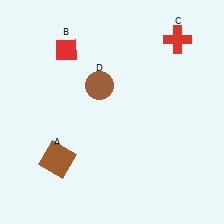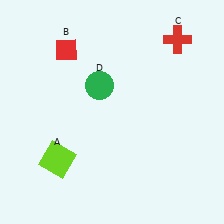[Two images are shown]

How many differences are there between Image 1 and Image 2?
There are 2 differences between the two images.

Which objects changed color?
A changed from brown to lime. D changed from brown to green.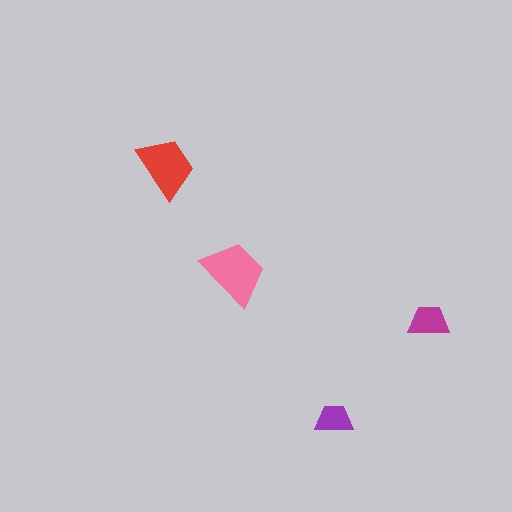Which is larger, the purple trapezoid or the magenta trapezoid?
The magenta one.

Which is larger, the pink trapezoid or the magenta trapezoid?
The pink one.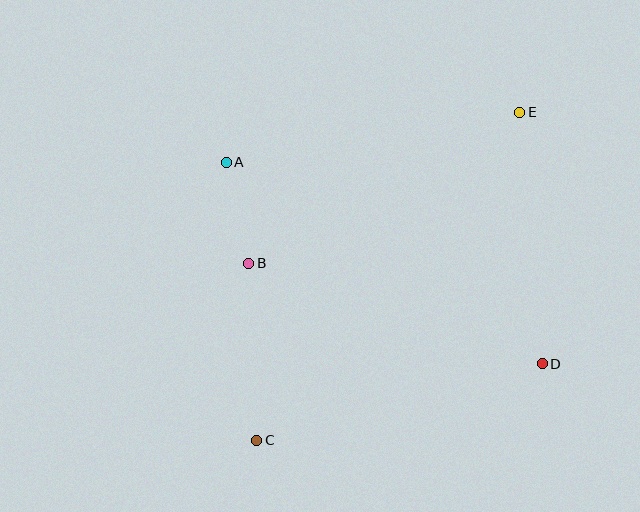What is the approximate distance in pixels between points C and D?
The distance between C and D is approximately 296 pixels.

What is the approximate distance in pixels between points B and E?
The distance between B and E is approximately 310 pixels.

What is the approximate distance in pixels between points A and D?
The distance between A and D is approximately 375 pixels.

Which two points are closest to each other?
Points A and B are closest to each other.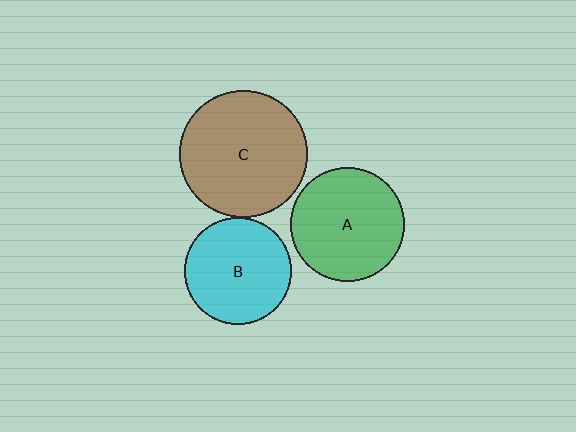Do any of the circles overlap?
No, none of the circles overlap.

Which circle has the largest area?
Circle C (brown).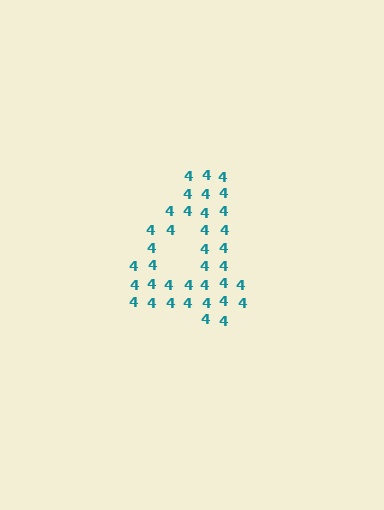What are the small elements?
The small elements are digit 4's.